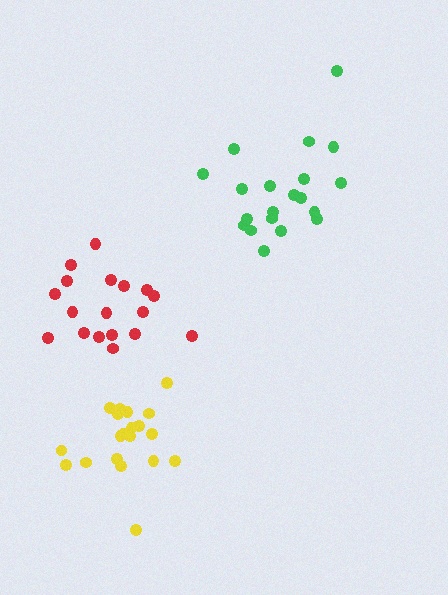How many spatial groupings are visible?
There are 3 spatial groupings.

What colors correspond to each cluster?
The clusters are colored: green, red, yellow.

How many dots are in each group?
Group 1: 20 dots, Group 2: 18 dots, Group 3: 20 dots (58 total).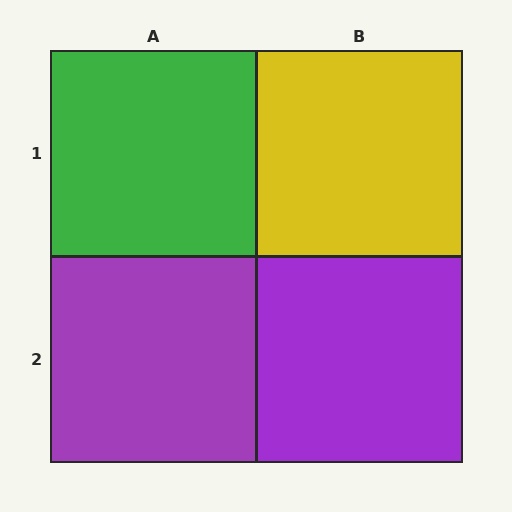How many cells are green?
1 cell is green.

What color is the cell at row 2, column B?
Purple.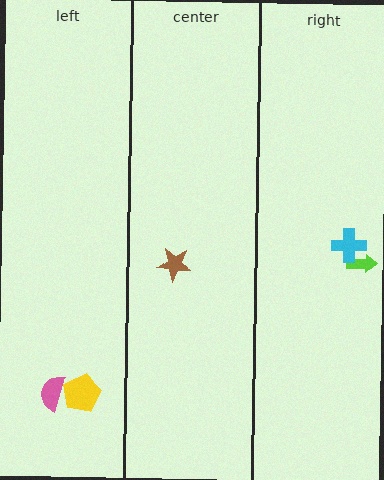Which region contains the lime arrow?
The right region.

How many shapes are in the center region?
1.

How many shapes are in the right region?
2.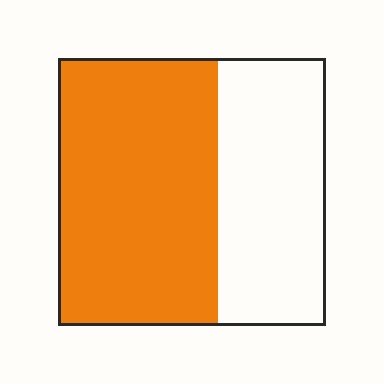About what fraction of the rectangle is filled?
About three fifths (3/5).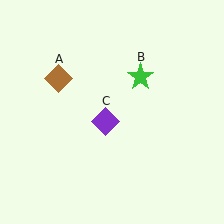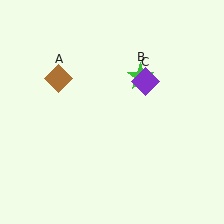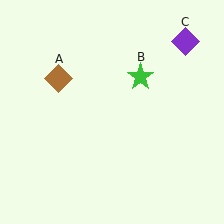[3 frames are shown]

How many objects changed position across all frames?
1 object changed position: purple diamond (object C).